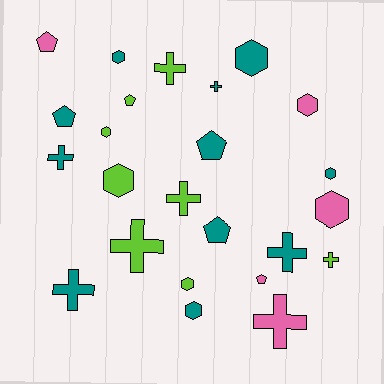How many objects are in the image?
There are 24 objects.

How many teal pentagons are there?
There are 3 teal pentagons.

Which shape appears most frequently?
Hexagon, with 9 objects.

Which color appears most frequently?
Teal, with 11 objects.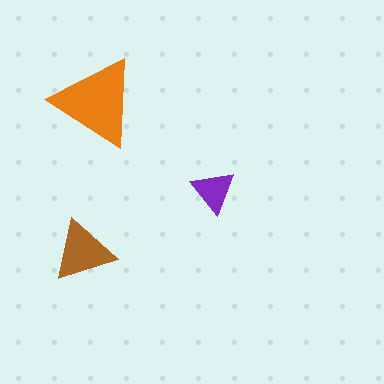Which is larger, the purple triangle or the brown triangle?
The brown one.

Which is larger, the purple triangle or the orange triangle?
The orange one.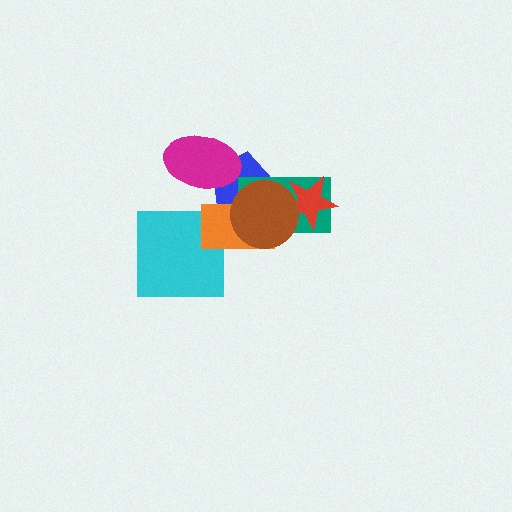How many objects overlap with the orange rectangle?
4 objects overlap with the orange rectangle.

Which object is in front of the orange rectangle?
The brown circle is in front of the orange rectangle.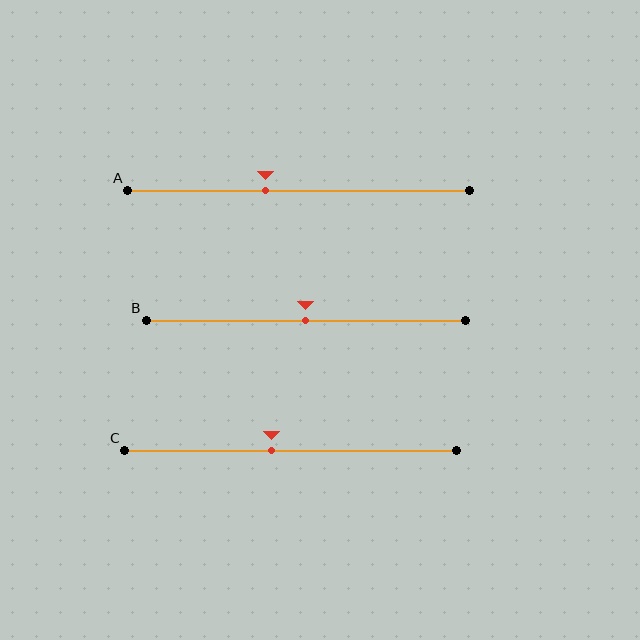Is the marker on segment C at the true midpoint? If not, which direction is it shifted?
No, the marker on segment C is shifted to the left by about 6% of the segment length.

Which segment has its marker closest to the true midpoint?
Segment B has its marker closest to the true midpoint.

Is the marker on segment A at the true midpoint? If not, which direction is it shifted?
No, the marker on segment A is shifted to the left by about 10% of the segment length.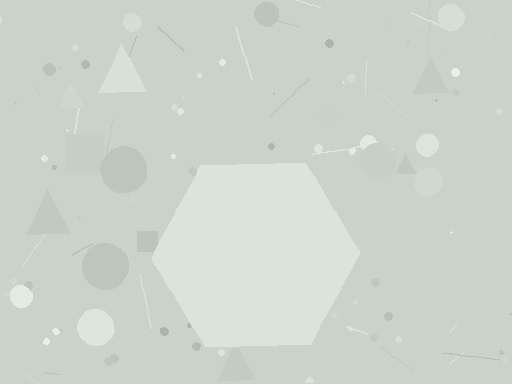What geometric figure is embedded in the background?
A hexagon is embedded in the background.